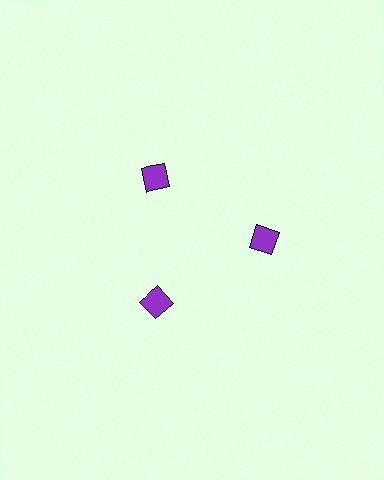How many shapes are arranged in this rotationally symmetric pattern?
There are 3 shapes, arranged in 3 groups of 1.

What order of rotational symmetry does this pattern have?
This pattern has 3-fold rotational symmetry.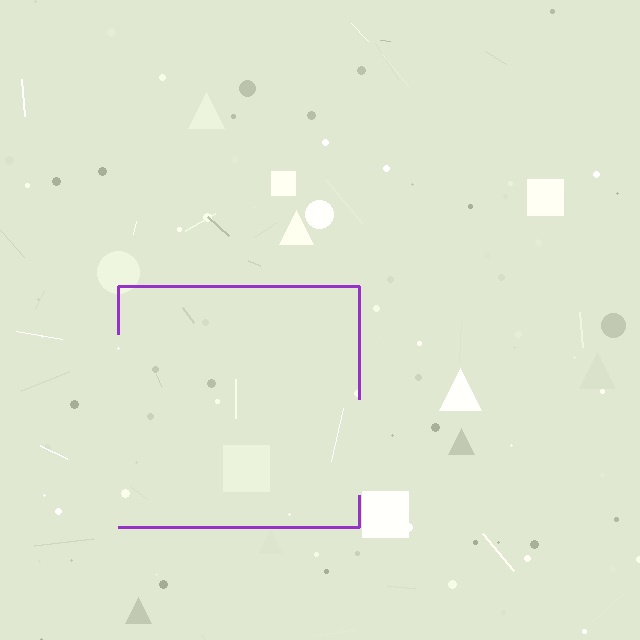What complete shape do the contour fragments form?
The contour fragments form a square.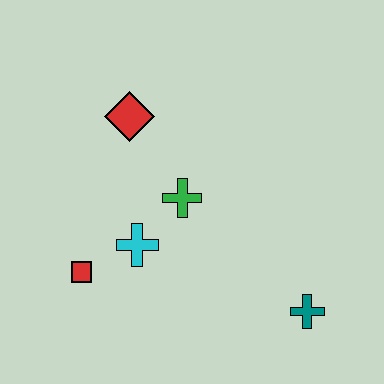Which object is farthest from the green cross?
The teal cross is farthest from the green cross.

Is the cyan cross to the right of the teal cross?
No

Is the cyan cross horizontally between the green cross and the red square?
Yes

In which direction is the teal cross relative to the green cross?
The teal cross is to the right of the green cross.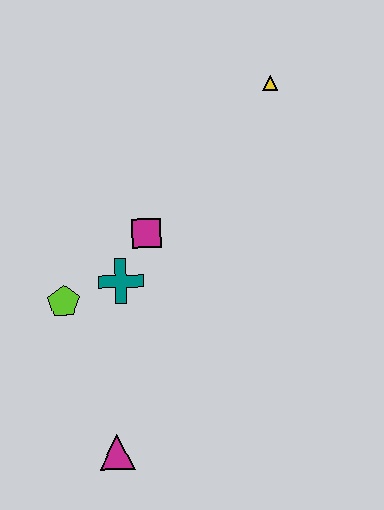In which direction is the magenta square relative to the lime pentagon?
The magenta square is to the right of the lime pentagon.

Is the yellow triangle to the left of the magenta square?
No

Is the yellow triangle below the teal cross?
No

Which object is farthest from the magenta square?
The magenta triangle is farthest from the magenta square.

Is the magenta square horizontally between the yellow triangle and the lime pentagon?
Yes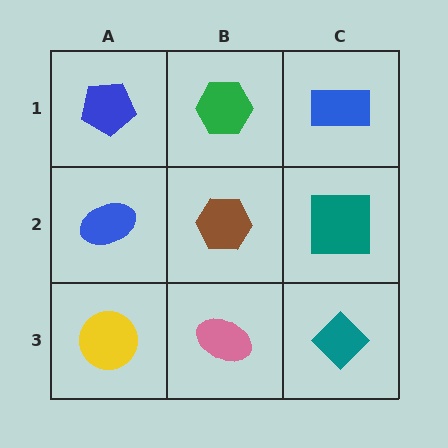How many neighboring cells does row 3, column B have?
3.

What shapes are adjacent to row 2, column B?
A green hexagon (row 1, column B), a pink ellipse (row 3, column B), a blue ellipse (row 2, column A), a teal square (row 2, column C).